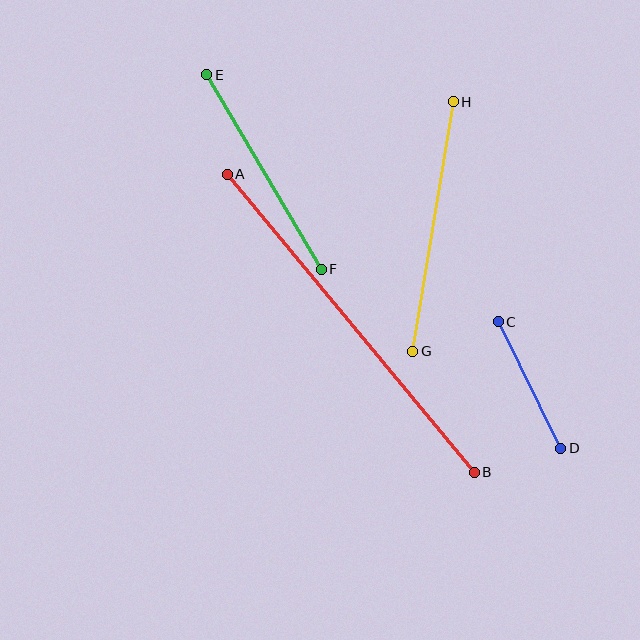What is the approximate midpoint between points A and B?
The midpoint is at approximately (351, 323) pixels.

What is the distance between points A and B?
The distance is approximately 387 pixels.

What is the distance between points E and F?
The distance is approximately 226 pixels.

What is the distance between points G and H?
The distance is approximately 253 pixels.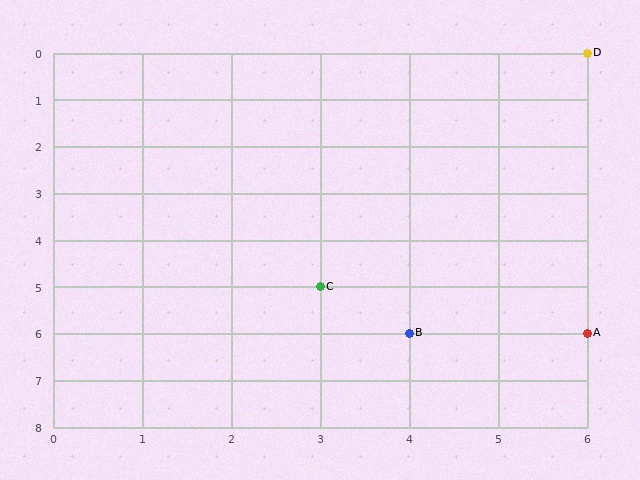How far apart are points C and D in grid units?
Points C and D are 3 columns and 5 rows apart (about 5.8 grid units diagonally).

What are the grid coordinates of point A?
Point A is at grid coordinates (6, 6).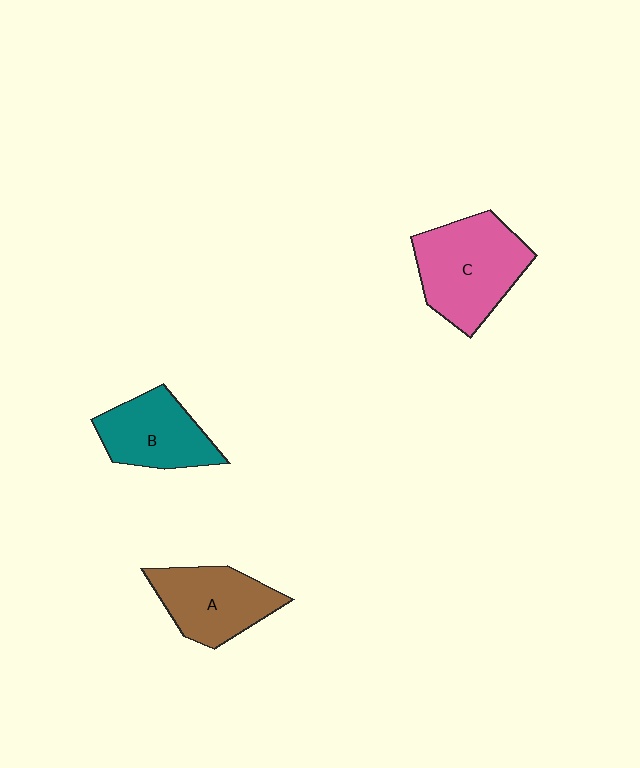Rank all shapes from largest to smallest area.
From largest to smallest: C (pink), A (brown), B (teal).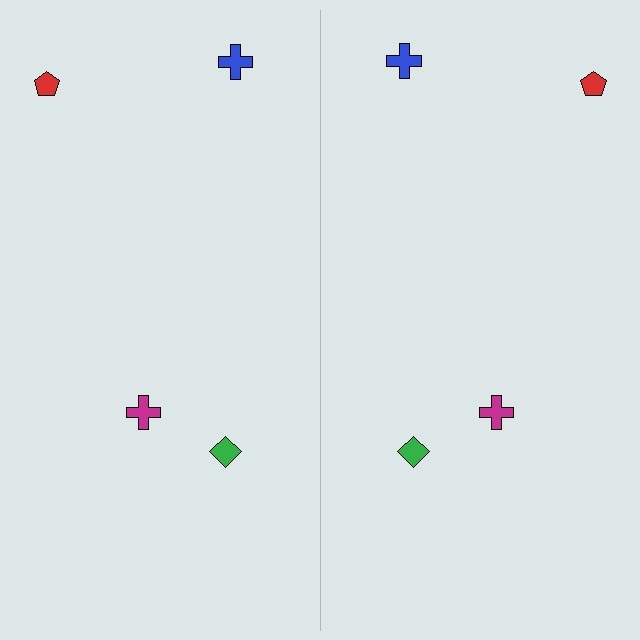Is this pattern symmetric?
Yes, this pattern has bilateral (reflection) symmetry.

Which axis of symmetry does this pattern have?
The pattern has a vertical axis of symmetry running through the center of the image.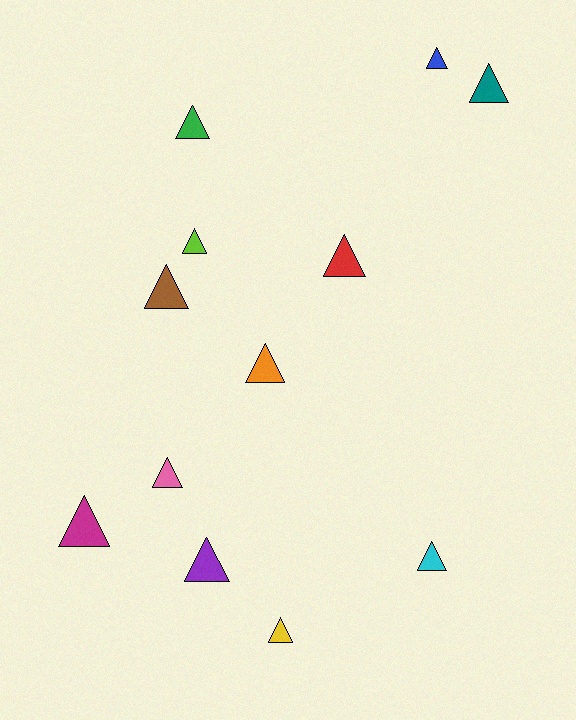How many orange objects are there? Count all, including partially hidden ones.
There is 1 orange object.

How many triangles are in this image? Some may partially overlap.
There are 12 triangles.